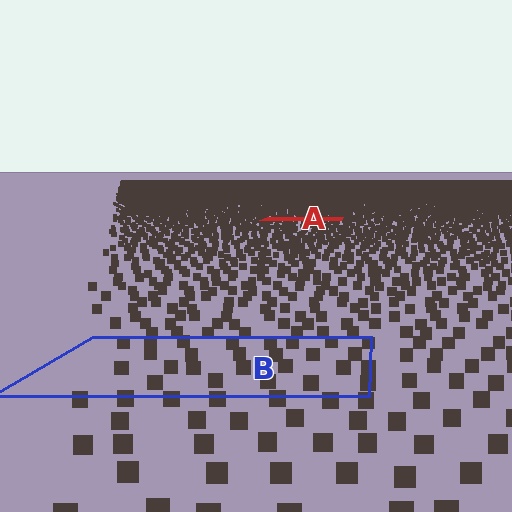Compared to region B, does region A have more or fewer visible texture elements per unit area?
Region A has more texture elements per unit area — they are packed more densely because it is farther away.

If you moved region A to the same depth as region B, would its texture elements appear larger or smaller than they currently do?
They would appear larger. At a closer depth, the same texture elements are projected at a bigger on-screen size.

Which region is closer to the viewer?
Region B is closer. The texture elements there are larger and more spread out.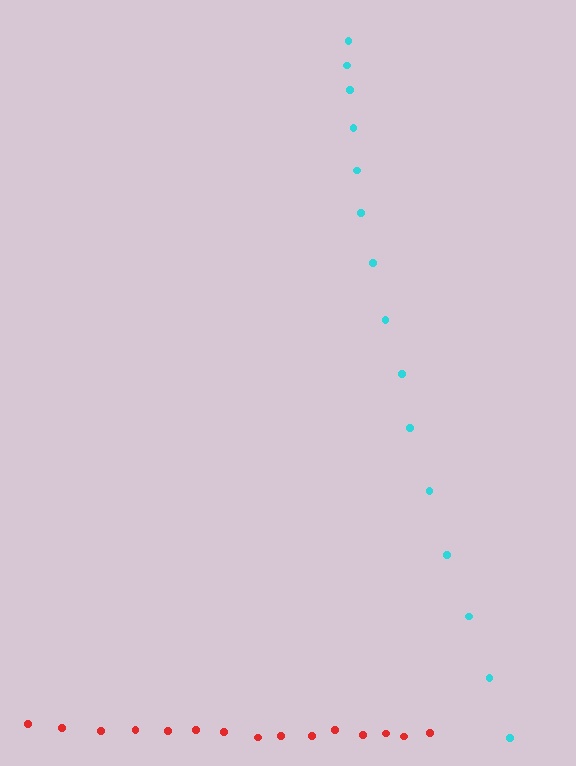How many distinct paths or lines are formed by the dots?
There are 2 distinct paths.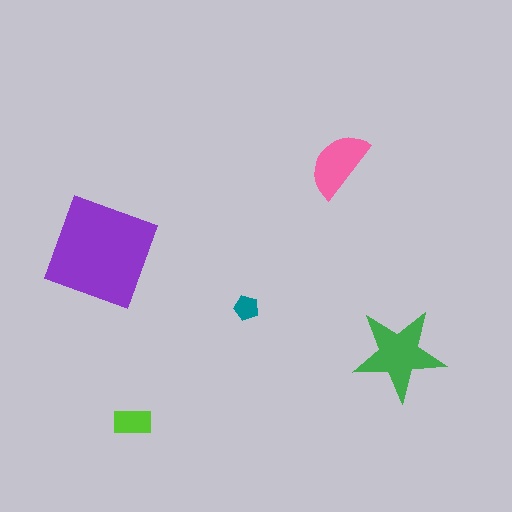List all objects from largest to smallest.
The purple square, the green star, the pink semicircle, the lime rectangle, the teal pentagon.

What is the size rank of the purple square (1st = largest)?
1st.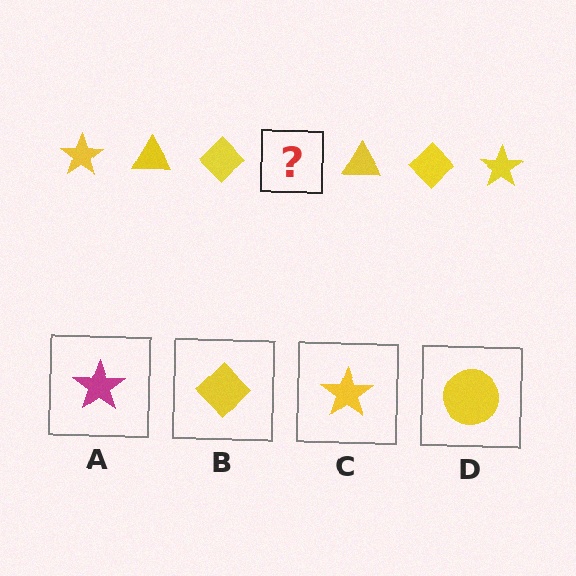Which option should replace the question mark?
Option C.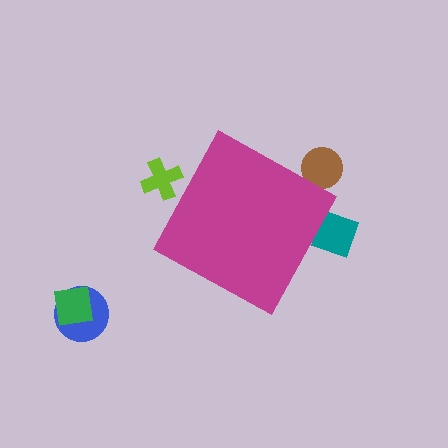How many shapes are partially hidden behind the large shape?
3 shapes are partially hidden.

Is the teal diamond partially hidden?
Yes, the teal diamond is partially hidden behind the magenta diamond.